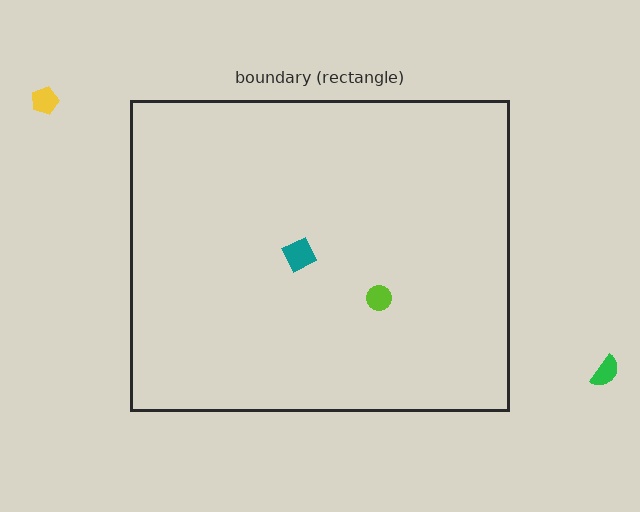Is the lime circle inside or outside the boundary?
Inside.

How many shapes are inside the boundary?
2 inside, 2 outside.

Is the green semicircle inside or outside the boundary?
Outside.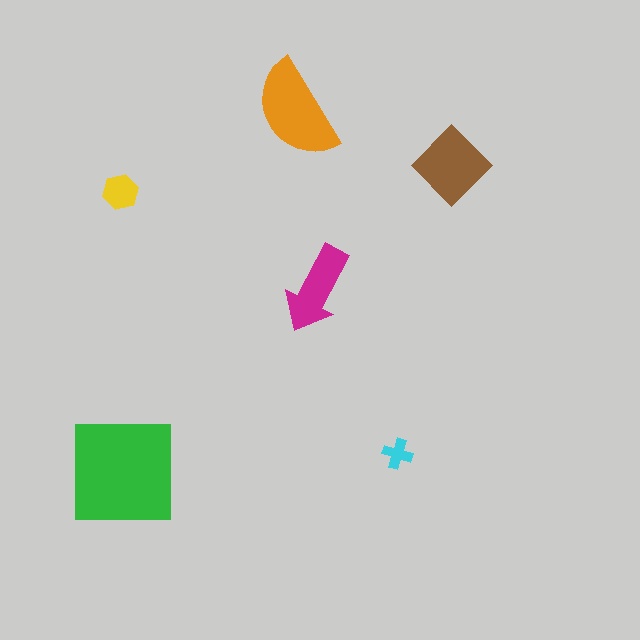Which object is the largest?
The green square.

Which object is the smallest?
The cyan cross.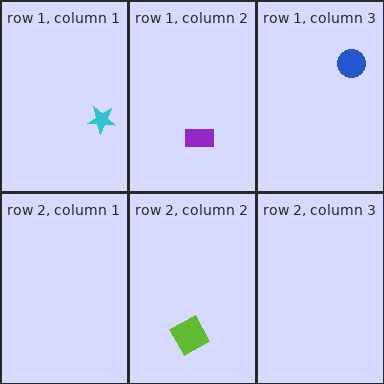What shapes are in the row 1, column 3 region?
The blue circle.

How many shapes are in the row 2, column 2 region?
1.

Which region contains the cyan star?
The row 1, column 1 region.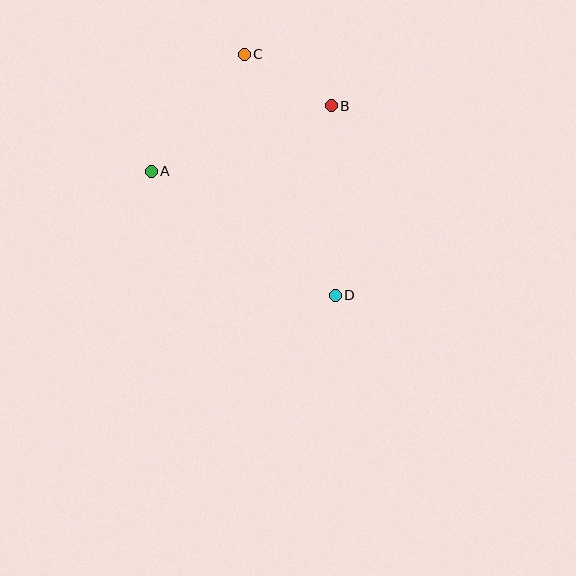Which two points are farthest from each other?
Points C and D are farthest from each other.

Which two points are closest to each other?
Points B and C are closest to each other.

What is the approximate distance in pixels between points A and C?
The distance between A and C is approximately 150 pixels.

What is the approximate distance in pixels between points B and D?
The distance between B and D is approximately 189 pixels.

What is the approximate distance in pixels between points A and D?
The distance between A and D is approximately 222 pixels.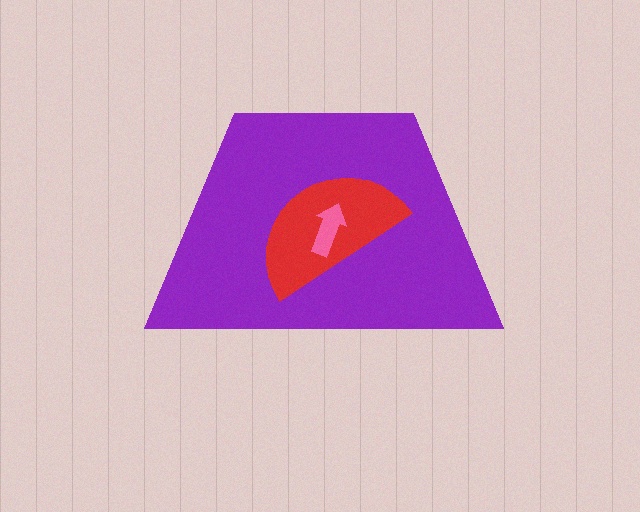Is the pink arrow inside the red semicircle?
Yes.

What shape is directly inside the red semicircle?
The pink arrow.